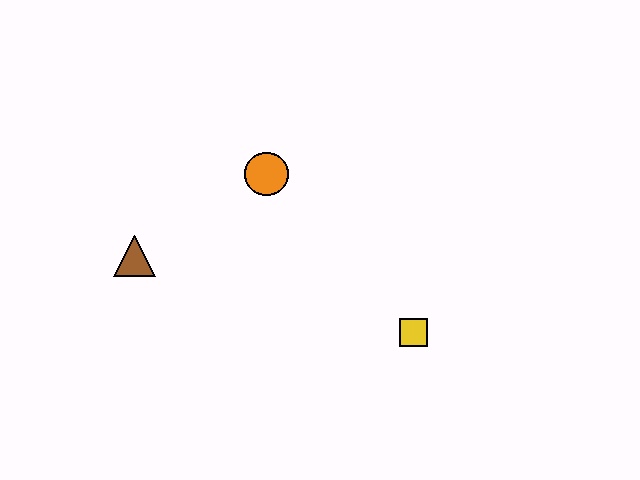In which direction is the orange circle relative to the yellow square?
The orange circle is above the yellow square.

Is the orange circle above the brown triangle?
Yes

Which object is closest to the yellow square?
The orange circle is closest to the yellow square.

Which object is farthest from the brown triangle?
The yellow square is farthest from the brown triangle.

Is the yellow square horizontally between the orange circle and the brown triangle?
No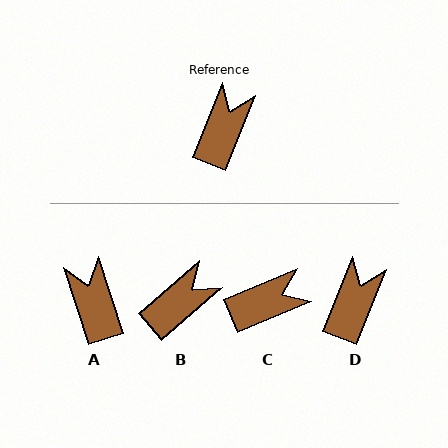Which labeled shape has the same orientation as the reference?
D.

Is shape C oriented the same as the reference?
No, it is off by about 45 degrees.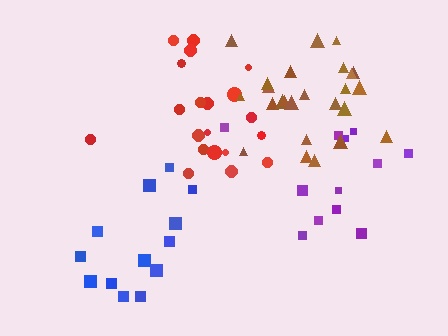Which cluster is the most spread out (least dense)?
Purple.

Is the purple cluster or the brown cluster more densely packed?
Brown.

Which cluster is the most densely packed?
Brown.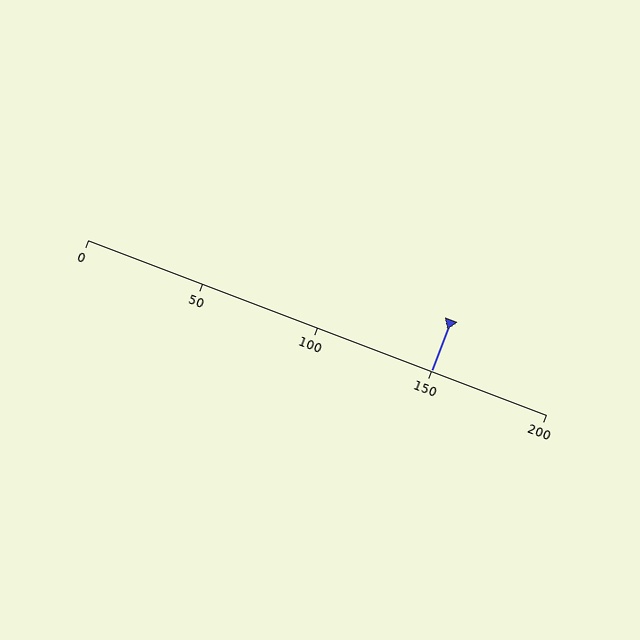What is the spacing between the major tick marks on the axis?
The major ticks are spaced 50 apart.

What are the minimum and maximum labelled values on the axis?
The axis runs from 0 to 200.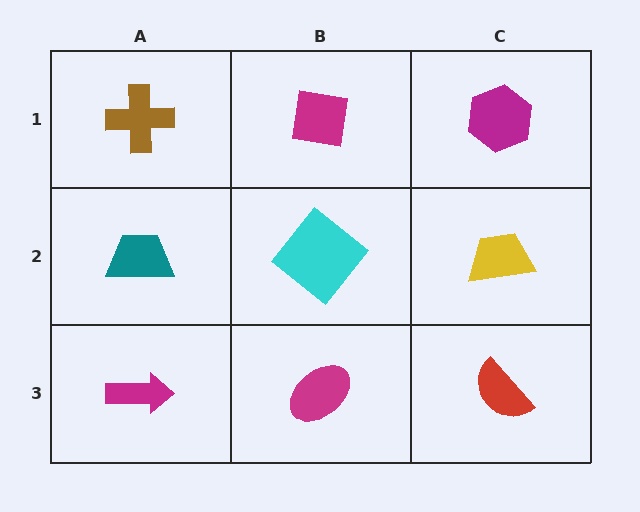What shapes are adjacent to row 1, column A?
A teal trapezoid (row 2, column A), a magenta square (row 1, column B).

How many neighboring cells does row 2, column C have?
3.